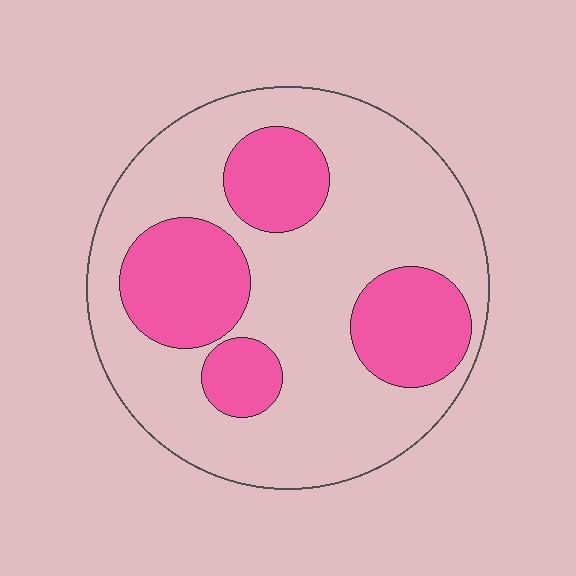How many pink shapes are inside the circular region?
4.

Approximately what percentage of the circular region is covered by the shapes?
Approximately 30%.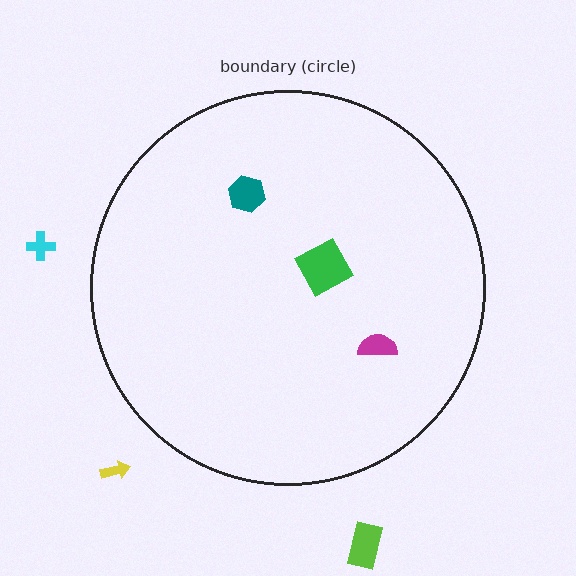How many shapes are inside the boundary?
3 inside, 3 outside.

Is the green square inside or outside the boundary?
Inside.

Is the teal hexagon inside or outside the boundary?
Inside.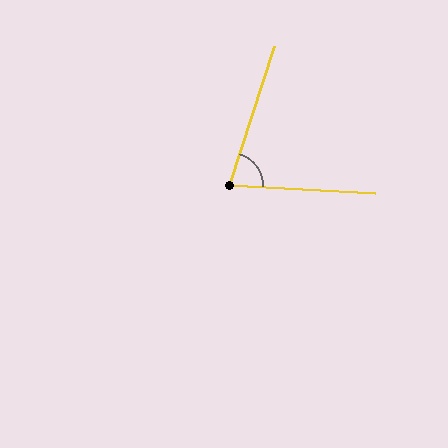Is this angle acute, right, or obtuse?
It is acute.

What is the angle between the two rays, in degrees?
Approximately 75 degrees.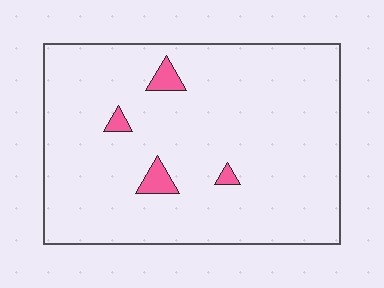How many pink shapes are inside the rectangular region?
4.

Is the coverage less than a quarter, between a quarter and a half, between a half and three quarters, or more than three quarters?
Less than a quarter.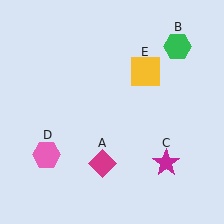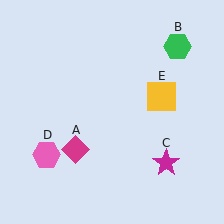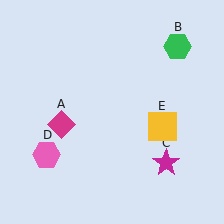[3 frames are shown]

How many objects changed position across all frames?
2 objects changed position: magenta diamond (object A), yellow square (object E).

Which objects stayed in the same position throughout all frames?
Green hexagon (object B) and magenta star (object C) and pink hexagon (object D) remained stationary.